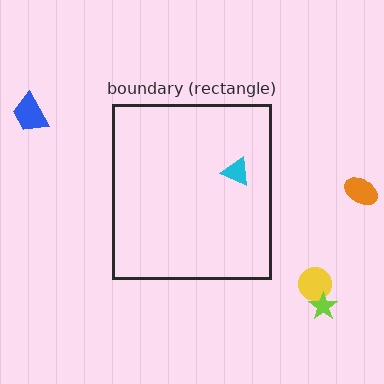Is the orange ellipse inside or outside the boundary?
Outside.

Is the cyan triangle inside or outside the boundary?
Inside.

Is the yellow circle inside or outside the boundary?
Outside.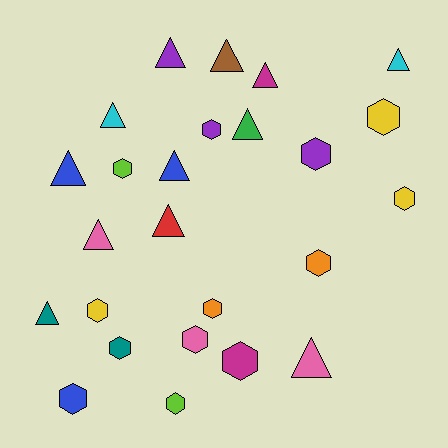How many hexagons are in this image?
There are 13 hexagons.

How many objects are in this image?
There are 25 objects.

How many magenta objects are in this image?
There are 2 magenta objects.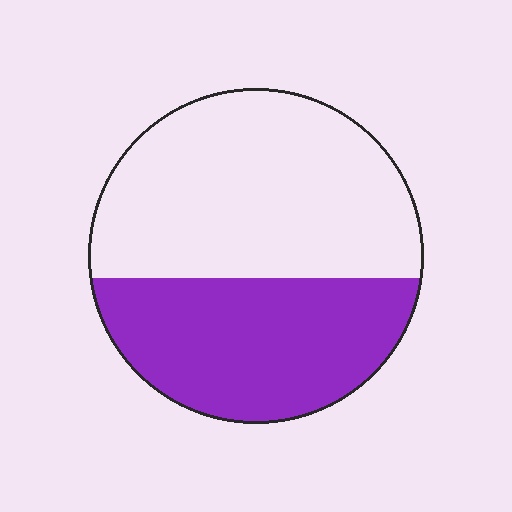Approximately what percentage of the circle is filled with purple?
Approximately 40%.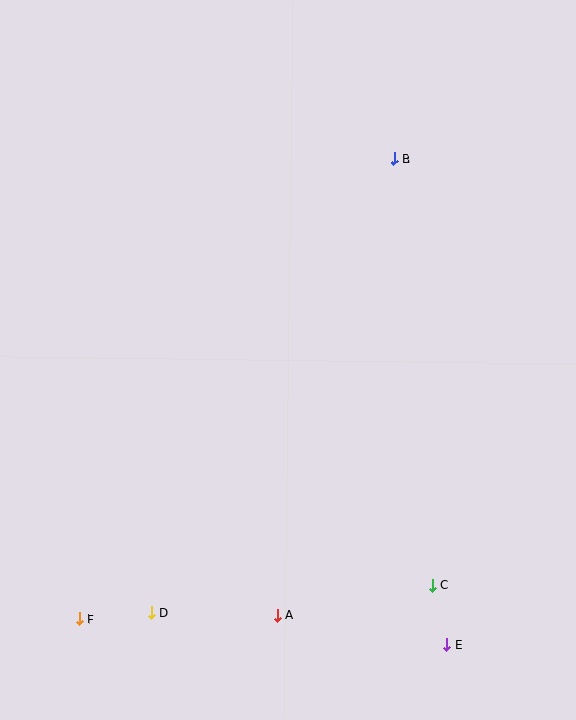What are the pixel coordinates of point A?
Point A is at (277, 615).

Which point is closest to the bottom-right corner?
Point E is closest to the bottom-right corner.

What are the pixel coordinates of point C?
Point C is at (432, 585).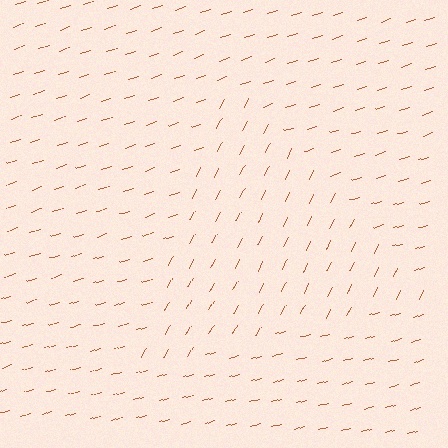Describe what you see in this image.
The image is filled with small brown line segments. A triangle region in the image has lines oriented differently from the surrounding lines, creating a visible texture boundary.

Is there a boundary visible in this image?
Yes, there is a texture boundary formed by a change in line orientation.